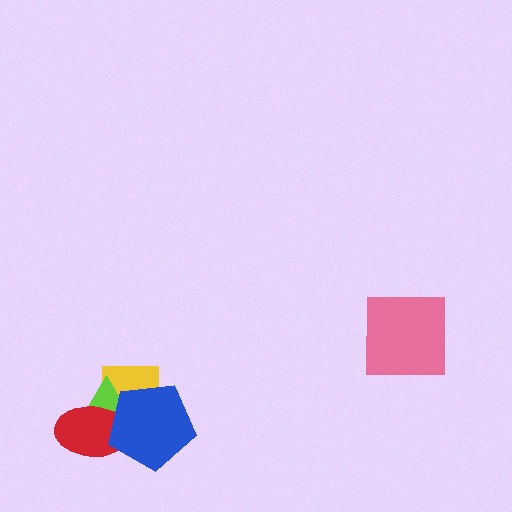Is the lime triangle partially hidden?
Yes, it is partially covered by another shape.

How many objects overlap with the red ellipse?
3 objects overlap with the red ellipse.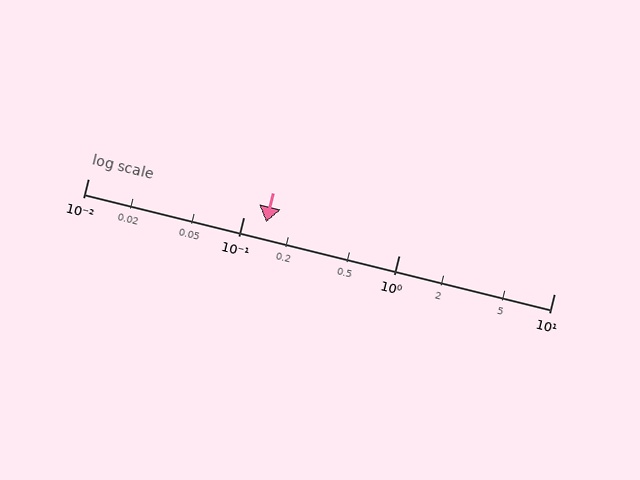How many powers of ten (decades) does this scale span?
The scale spans 3 decades, from 0.01 to 10.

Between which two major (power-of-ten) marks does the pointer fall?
The pointer is between 0.1 and 1.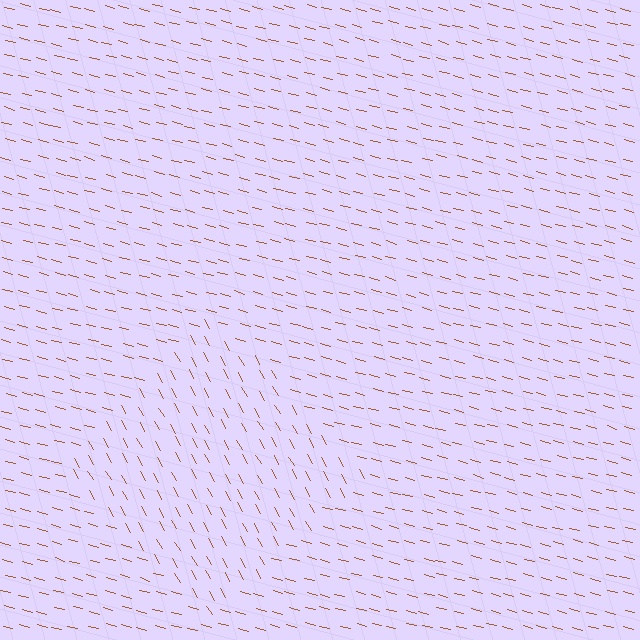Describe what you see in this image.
The image is filled with small brown line segments. A diamond region in the image has lines oriented differently from the surrounding lines, creating a visible texture boundary.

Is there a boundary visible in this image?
Yes, there is a texture boundary formed by a change in line orientation.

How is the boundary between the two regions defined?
The boundary is defined purely by a change in line orientation (approximately 45 degrees difference). All lines are the same color and thickness.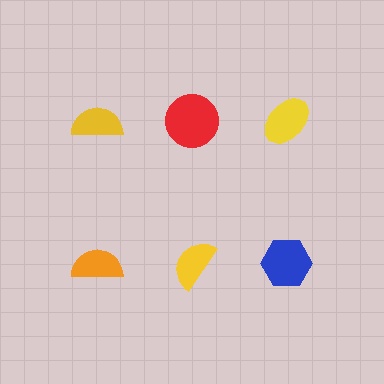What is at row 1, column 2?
A red circle.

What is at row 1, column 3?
A yellow ellipse.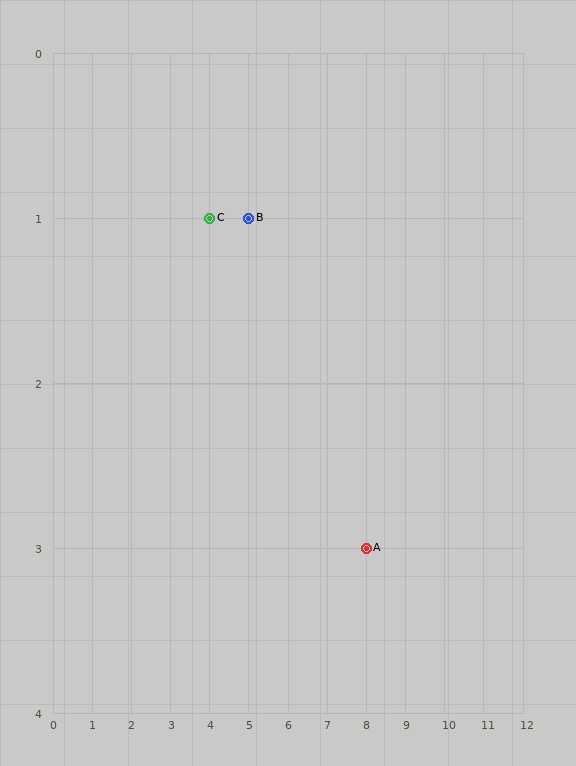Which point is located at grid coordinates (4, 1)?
Point C is at (4, 1).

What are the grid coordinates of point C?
Point C is at grid coordinates (4, 1).